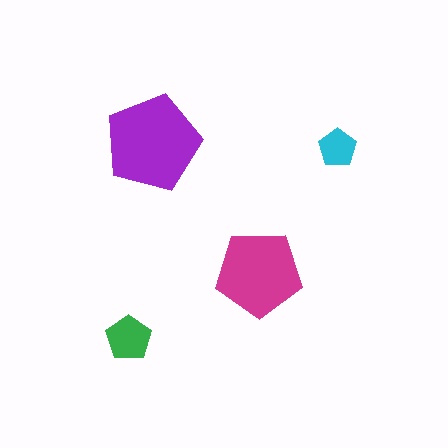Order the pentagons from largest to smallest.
the purple one, the magenta one, the green one, the cyan one.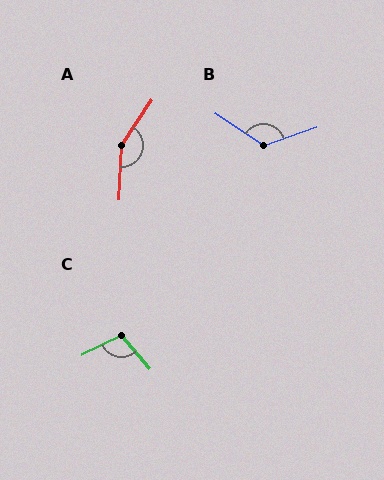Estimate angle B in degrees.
Approximately 128 degrees.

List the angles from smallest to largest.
C (104°), B (128°), A (149°).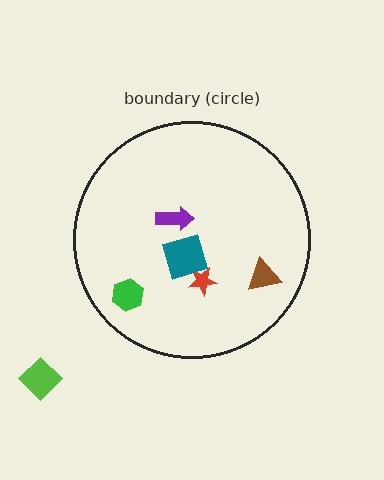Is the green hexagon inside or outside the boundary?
Inside.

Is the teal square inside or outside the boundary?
Inside.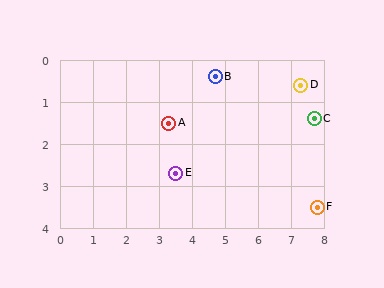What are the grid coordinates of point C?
Point C is at approximately (7.7, 1.4).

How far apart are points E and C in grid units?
Points E and C are about 4.4 grid units apart.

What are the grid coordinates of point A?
Point A is at approximately (3.3, 1.5).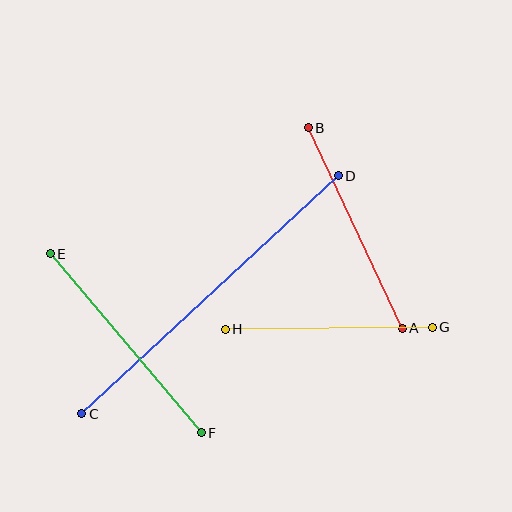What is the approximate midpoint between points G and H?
The midpoint is at approximately (329, 328) pixels.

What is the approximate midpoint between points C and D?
The midpoint is at approximately (210, 295) pixels.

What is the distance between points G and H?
The distance is approximately 207 pixels.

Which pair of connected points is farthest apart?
Points C and D are farthest apart.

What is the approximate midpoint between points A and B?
The midpoint is at approximately (355, 228) pixels.